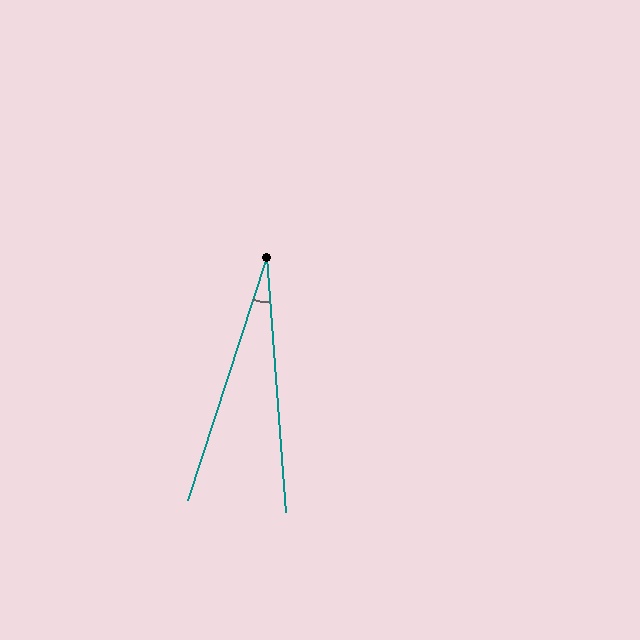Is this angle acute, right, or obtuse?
It is acute.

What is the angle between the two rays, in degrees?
Approximately 22 degrees.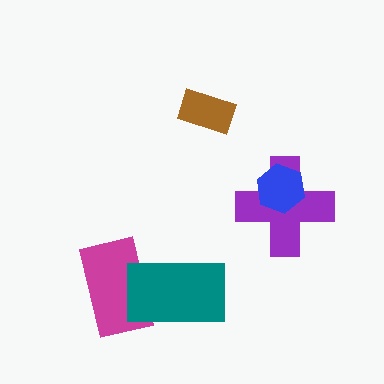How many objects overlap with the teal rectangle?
1 object overlaps with the teal rectangle.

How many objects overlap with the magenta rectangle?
1 object overlaps with the magenta rectangle.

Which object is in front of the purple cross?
The blue hexagon is in front of the purple cross.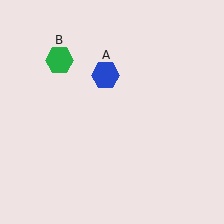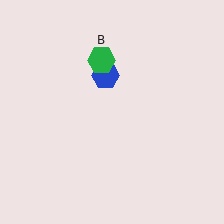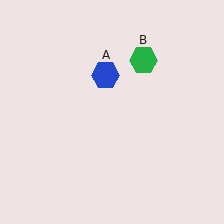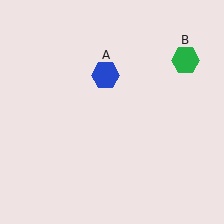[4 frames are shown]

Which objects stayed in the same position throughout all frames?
Blue hexagon (object A) remained stationary.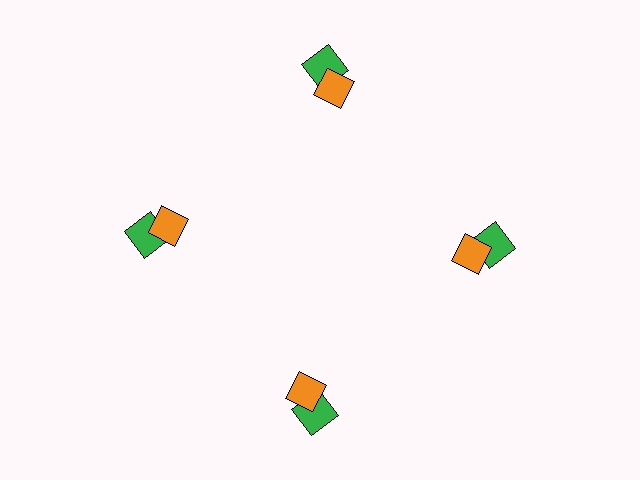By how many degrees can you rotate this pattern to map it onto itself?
The pattern maps onto itself every 90 degrees of rotation.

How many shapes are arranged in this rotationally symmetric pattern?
There are 8 shapes, arranged in 4 groups of 2.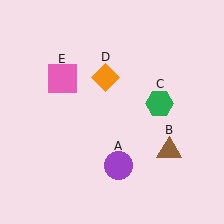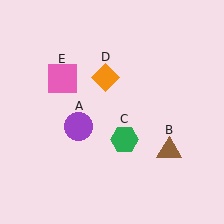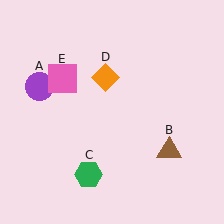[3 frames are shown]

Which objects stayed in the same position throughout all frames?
Brown triangle (object B) and orange diamond (object D) and pink square (object E) remained stationary.